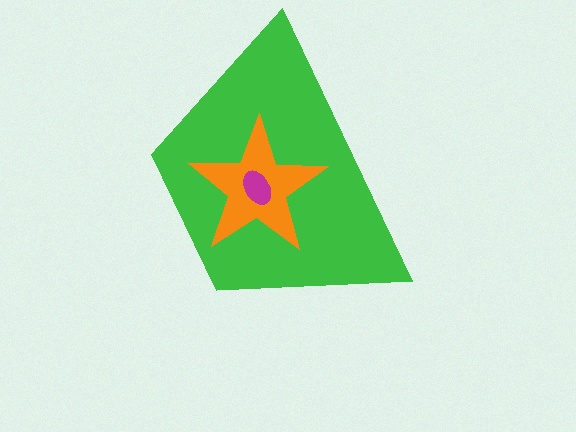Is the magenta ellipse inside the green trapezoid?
Yes.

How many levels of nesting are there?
3.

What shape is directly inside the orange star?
The magenta ellipse.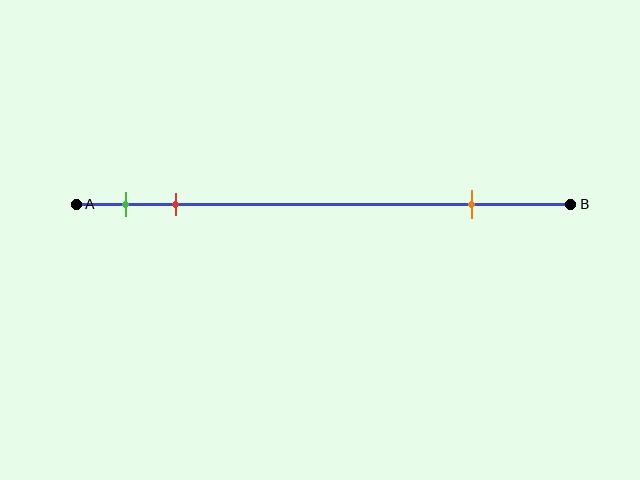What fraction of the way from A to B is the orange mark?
The orange mark is approximately 80% (0.8) of the way from A to B.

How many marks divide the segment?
There are 3 marks dividing the segment.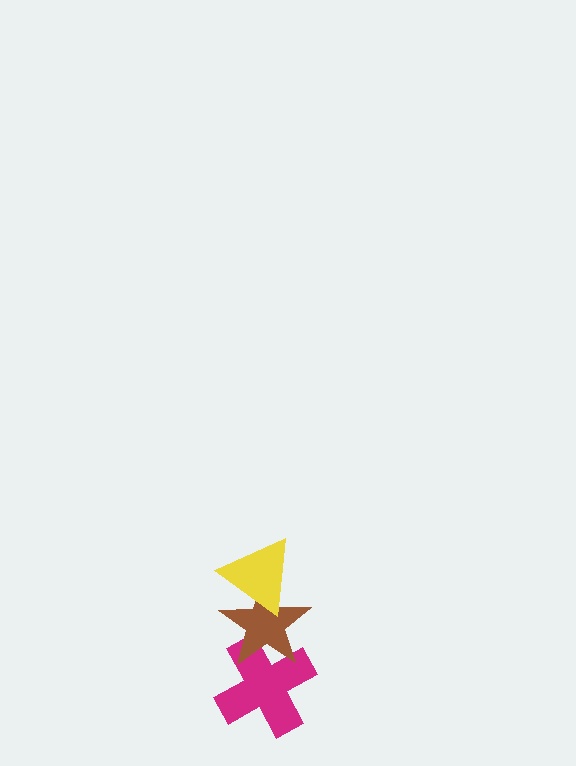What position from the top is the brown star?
The brown star is 2nd from the top.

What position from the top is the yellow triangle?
The yellow triangle is 1st from the top.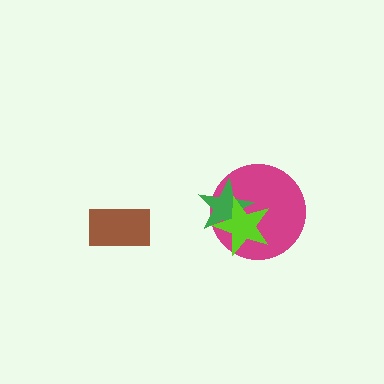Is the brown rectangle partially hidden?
No, no other shape covers it.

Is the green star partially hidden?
Yes, it is partially covered by another shape.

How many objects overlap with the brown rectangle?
0 objects overlap with the brown rectangle.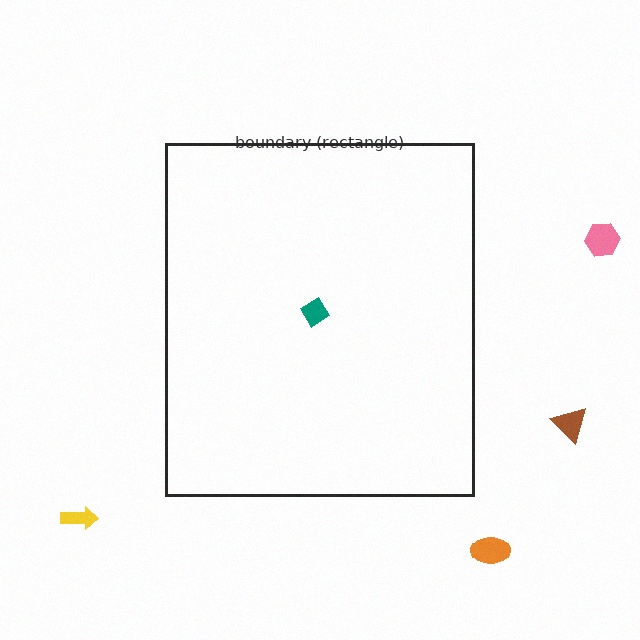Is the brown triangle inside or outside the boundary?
Outside.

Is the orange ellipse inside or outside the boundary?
Outside.